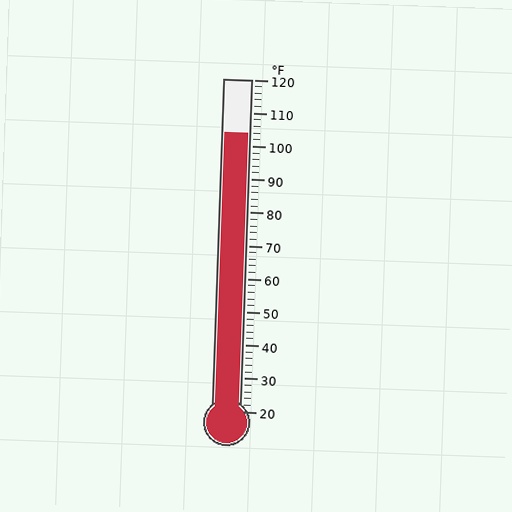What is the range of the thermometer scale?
The thermometer scale ranges from 20°F to 120°F.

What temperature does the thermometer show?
The thermometer shows approximately 104°F.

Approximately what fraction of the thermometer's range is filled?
The thermometer is filled to approximately 85% of its range.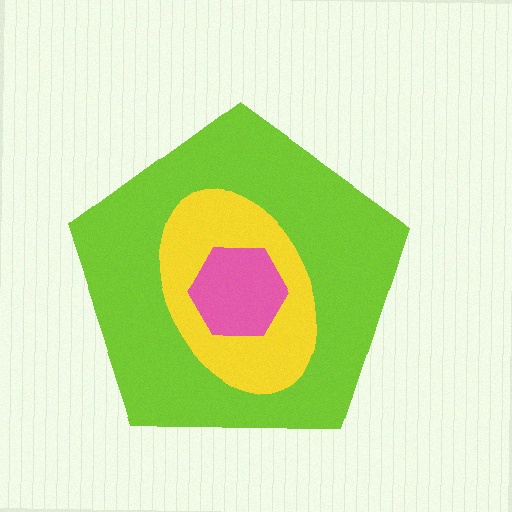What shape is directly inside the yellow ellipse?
The pink hexagon.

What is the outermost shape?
The lime pentagon.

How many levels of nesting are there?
3.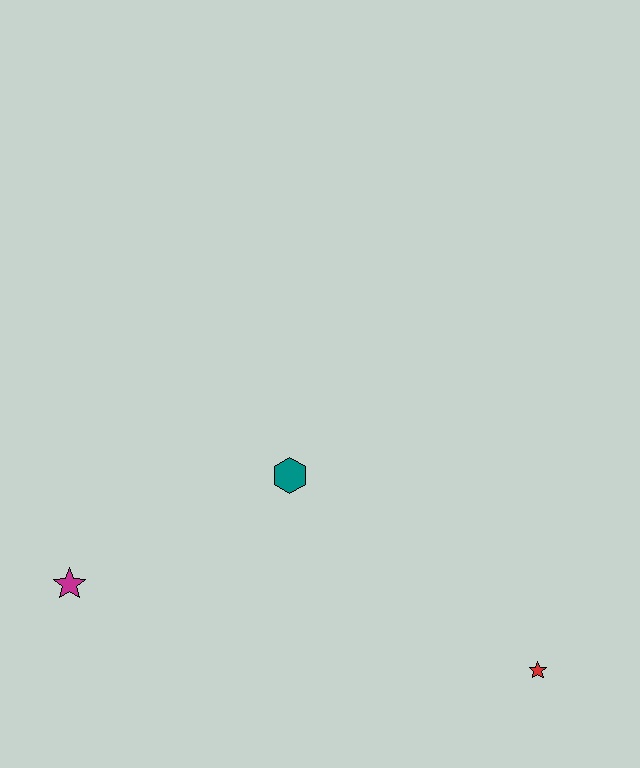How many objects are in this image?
There are 3 objects.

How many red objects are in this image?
There is 1 red object.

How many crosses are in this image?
There are no crosses.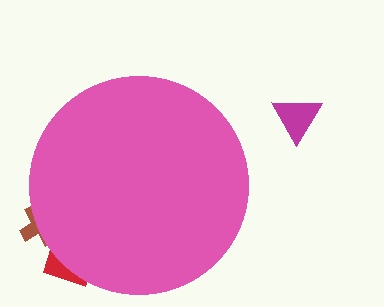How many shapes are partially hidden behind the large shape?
2 shapes are partially hidden.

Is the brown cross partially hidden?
Yes, the brown cross is partially hidden behind the pink circle.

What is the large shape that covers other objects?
A pink circle.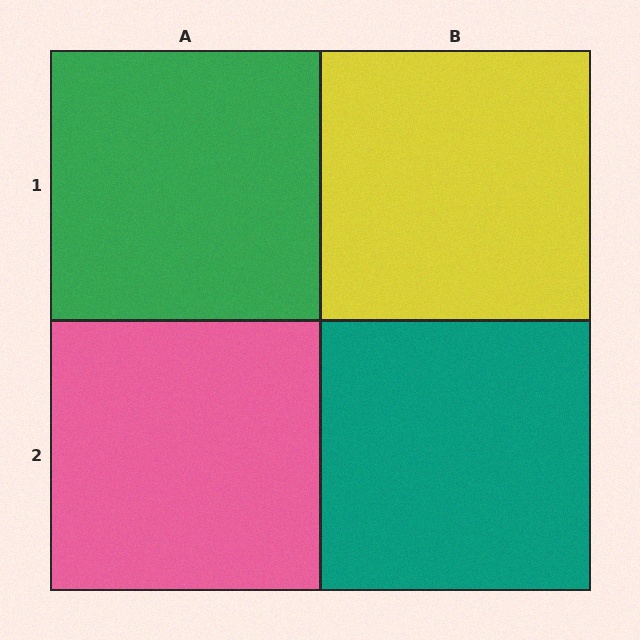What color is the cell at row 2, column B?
Teal.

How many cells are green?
1 cell is green.